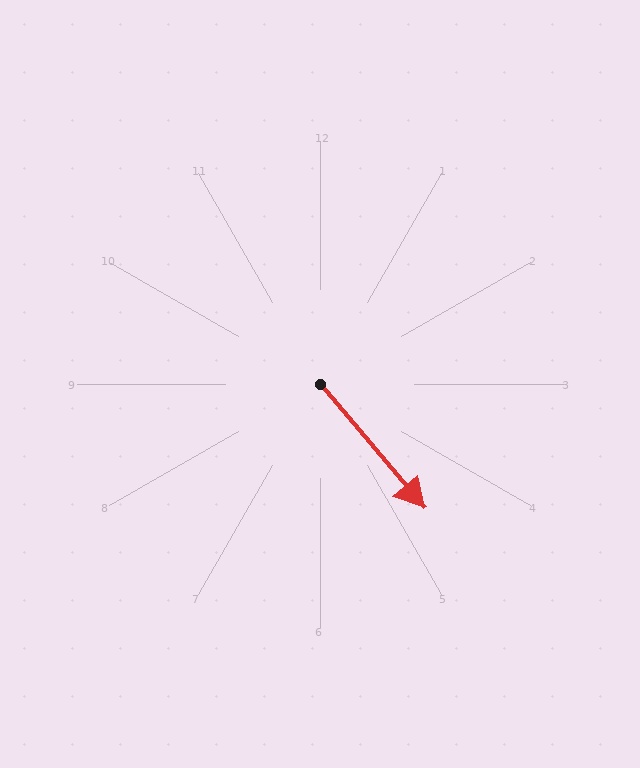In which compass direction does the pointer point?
Southeast.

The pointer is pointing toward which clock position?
Roughly 5 o'clock.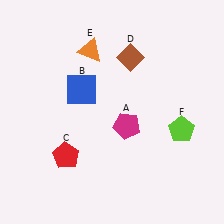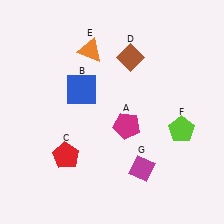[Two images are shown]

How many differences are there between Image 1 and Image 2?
There is 1 difference between the two images.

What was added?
A magenta diamond (G) was added in Image 2.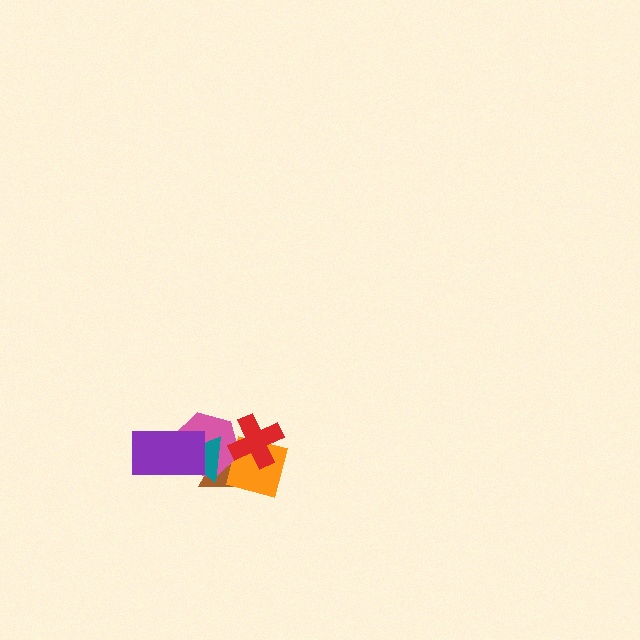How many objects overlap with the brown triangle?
5 objects overlap with the brown triangle.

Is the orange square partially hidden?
Yes, it is partially covered by another shape.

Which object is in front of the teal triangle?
The purple rectangle is in front of the teal triangle.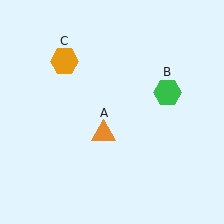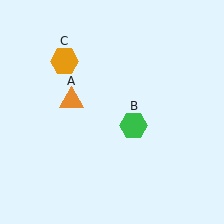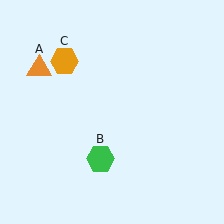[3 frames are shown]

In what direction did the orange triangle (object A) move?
The orange triangle (object A) moved up and to the left.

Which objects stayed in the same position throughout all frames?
Orange hexagon (object C) remained stationary.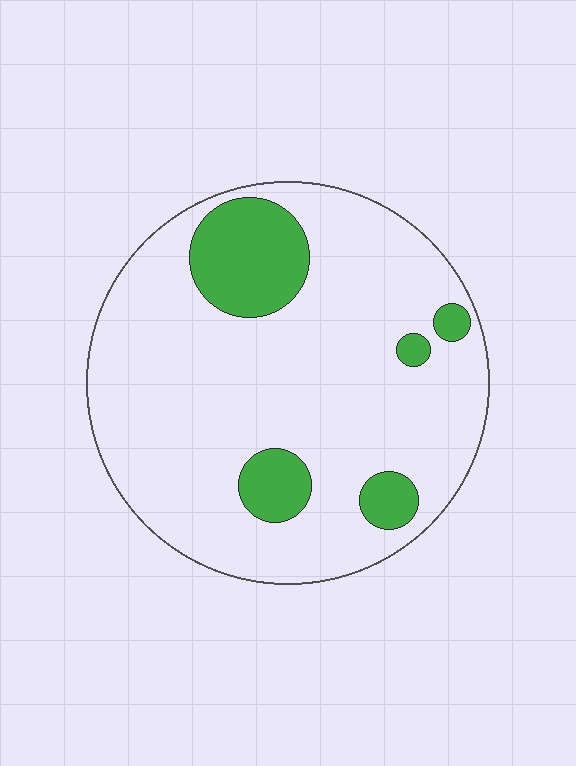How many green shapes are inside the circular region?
5.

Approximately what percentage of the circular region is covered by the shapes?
Approximately 15%.